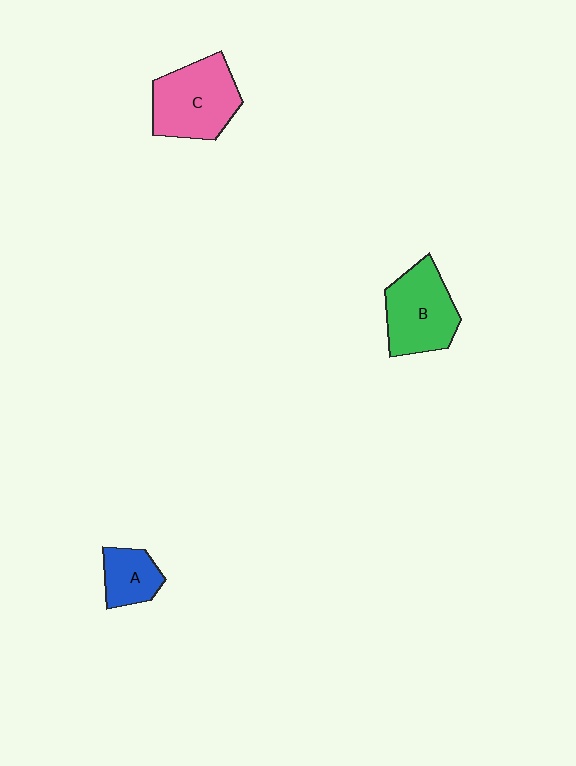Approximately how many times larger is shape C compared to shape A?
Approximately 2.0 times.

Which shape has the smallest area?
Shape A (blue).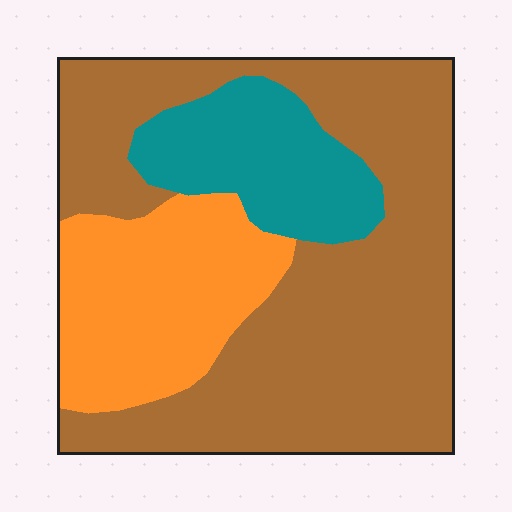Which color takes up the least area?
Teal, at roughly 15%.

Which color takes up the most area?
Brown, at roughly 60%.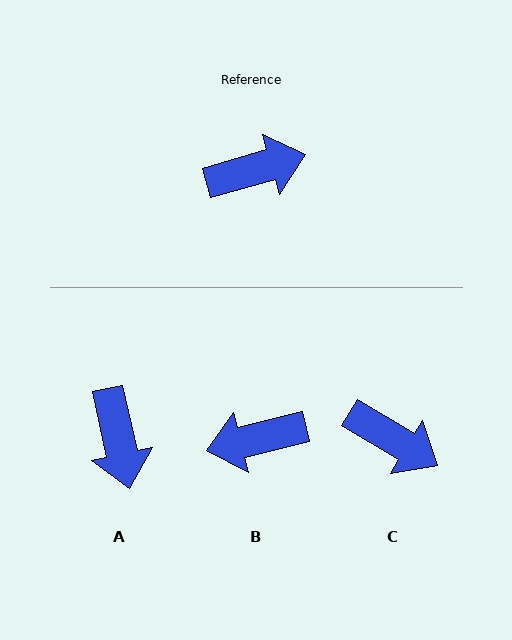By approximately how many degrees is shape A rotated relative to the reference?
Approximately 94 degrees clockwise.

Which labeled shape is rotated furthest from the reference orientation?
B, about 177 degrees away.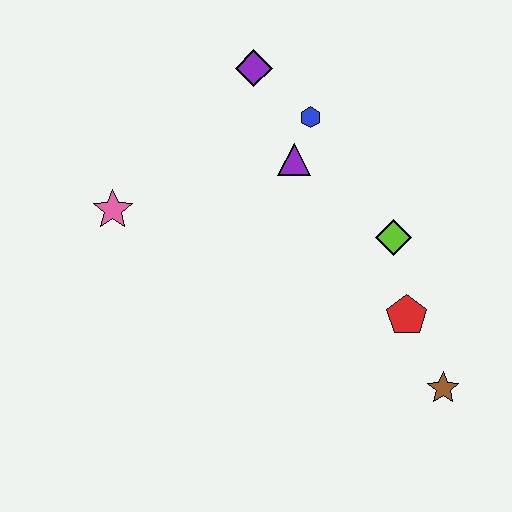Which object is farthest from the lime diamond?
The pink star is farthest from the lime diamond.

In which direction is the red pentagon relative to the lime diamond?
The red pentagon is below the lime diamond.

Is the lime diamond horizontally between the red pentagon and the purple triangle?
Yes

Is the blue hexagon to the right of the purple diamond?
Yes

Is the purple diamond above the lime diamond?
Yes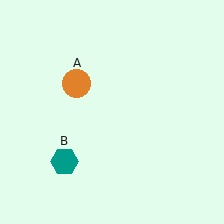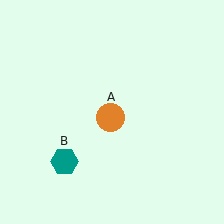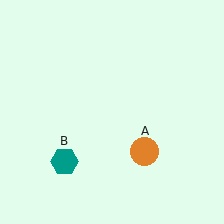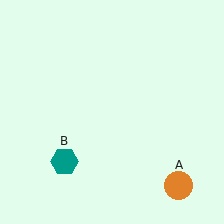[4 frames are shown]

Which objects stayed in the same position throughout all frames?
Teal hexagon (object B) remained stationary.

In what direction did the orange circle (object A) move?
The orange circle (object A) moved down and to the right.